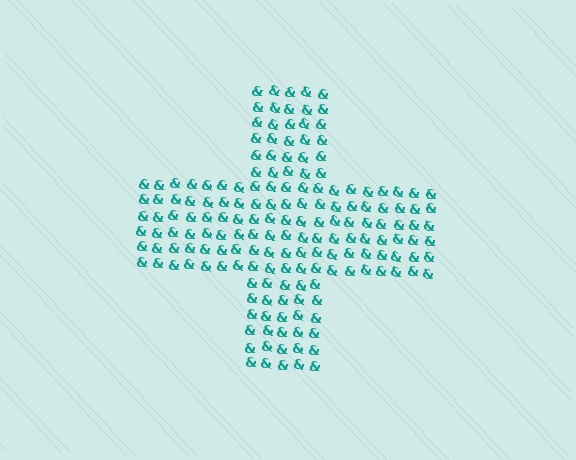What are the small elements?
The small elements are ampersands.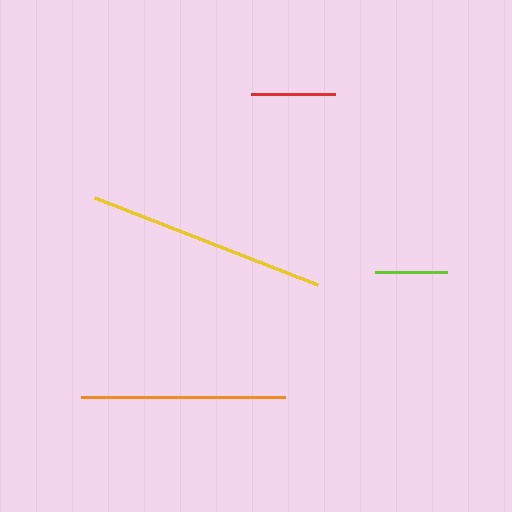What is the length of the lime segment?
The lime segment is approximately 72 pixels long.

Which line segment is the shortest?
The lime line is the shortest at approximately 72 pixels.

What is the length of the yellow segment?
The yellow segment is approximately 240 pixels long.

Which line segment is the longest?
The yellow line is the longest at approximately 240 pixels.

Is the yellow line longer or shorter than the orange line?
The yellow line is longer than the orange line.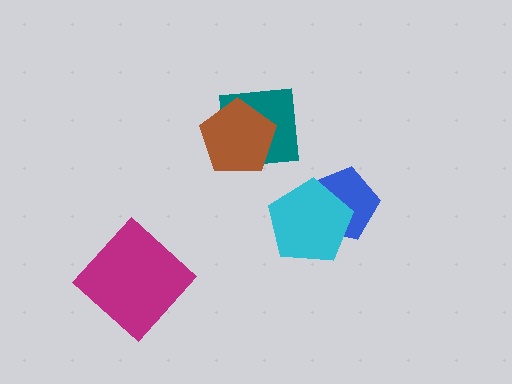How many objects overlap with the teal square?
1 object overlaps with the teal square.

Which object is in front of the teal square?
The brown pentagon is in front of the teal square.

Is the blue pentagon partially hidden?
Yes, it is partially covered by another shape.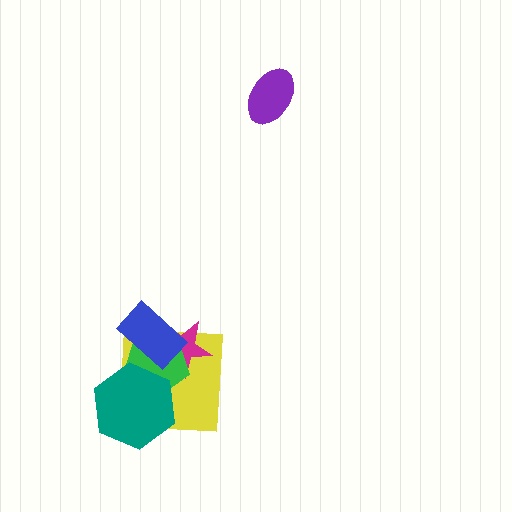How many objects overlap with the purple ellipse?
0 objects overlap with the purple ellipse.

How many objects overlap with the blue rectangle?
3 objects overlap with the blue rectangle.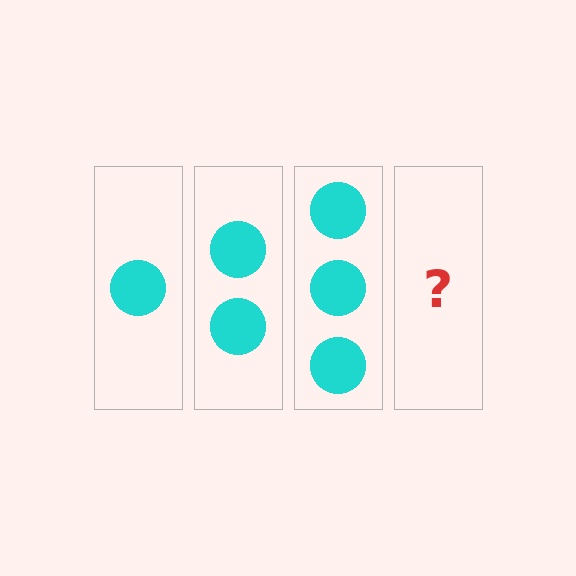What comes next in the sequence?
The next element should be 4 circles.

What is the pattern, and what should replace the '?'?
The pattern is that each step adds one more circle. The '?' should be 4 circles.